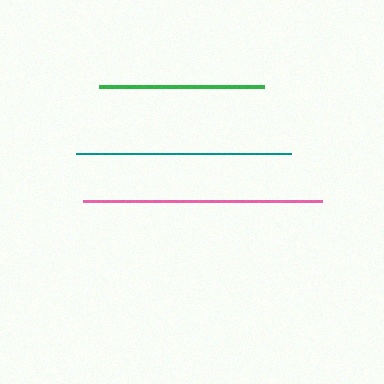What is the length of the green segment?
The green segment is approximately 165 pixels long.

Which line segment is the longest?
The pink line is the longest at approximately 240 pixels.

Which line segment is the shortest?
The green line is the shortest at approximately 165 pixels.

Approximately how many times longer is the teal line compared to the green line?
The teal line is approximately 1.3 times the length of the green line.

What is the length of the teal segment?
The teal segment is approximately 215 pixels long.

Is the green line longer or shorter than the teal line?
The teal line is longer than the green line.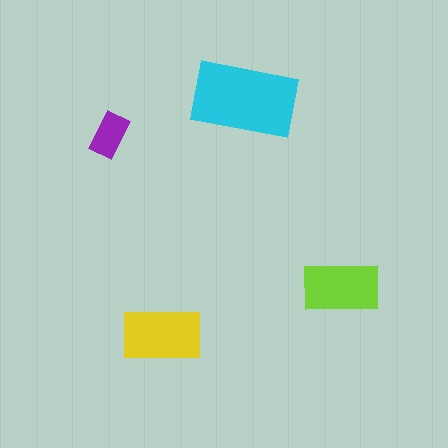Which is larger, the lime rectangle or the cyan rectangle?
The cyan one.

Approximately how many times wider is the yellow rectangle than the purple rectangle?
About 2 times wider.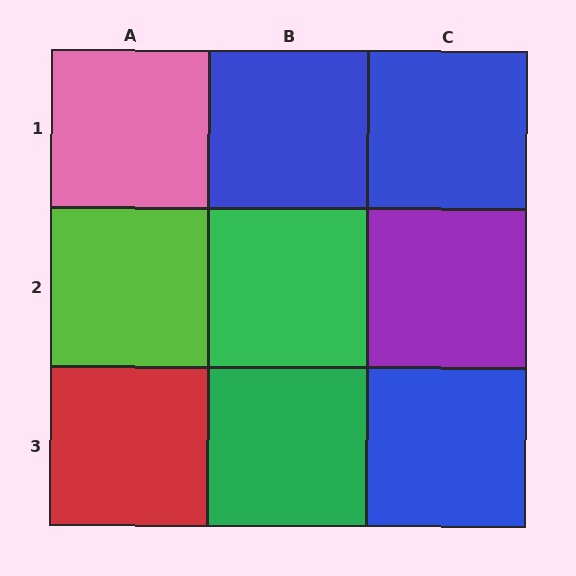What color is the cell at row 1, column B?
Blue.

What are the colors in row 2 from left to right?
Lime, green, purple.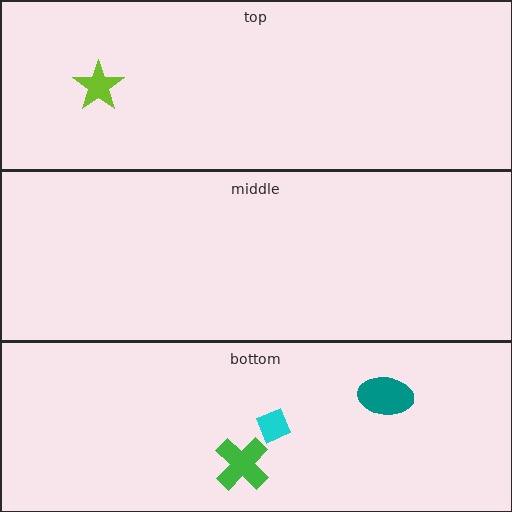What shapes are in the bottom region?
The teal ellipse, the cyan diamond, the green cross.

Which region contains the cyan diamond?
The bottom region.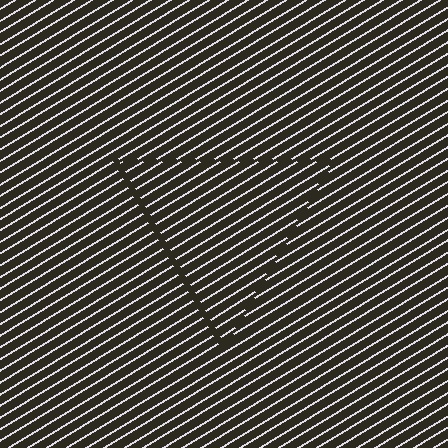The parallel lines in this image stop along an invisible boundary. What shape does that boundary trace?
An illusory triangle. The interior of the shape contains the same grating, shifted by half a period — the contour is defined by the phase discontinuity where line-ends from the inner and outer gratings abut.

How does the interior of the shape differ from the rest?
The interior of the shape contains the same grating, shifted by half a period — the contour is defined by the phase discontinuity where line-ends from the inner and outer gratings abut.